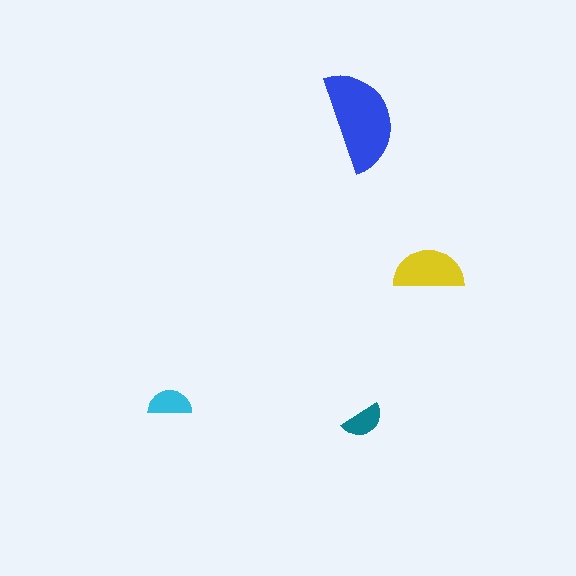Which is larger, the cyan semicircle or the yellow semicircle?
The yellow one.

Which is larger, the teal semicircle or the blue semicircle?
The blue one.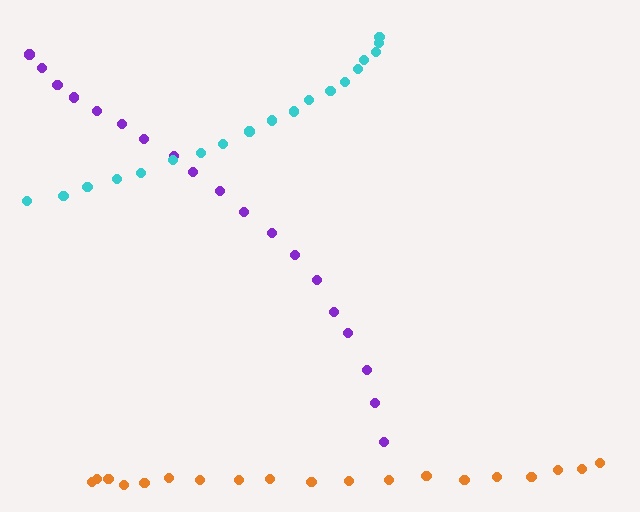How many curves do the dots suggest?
There are 3 distinct paths.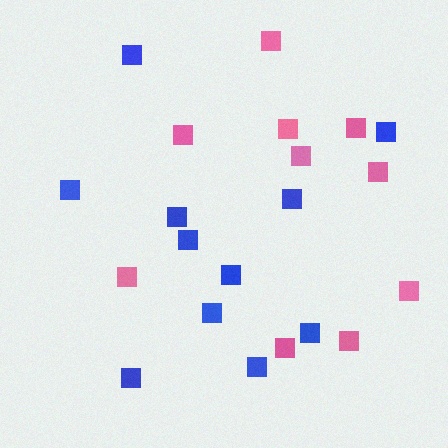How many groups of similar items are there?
There are 2 groups: one group of pink squares (10) and one group of blue squares (11).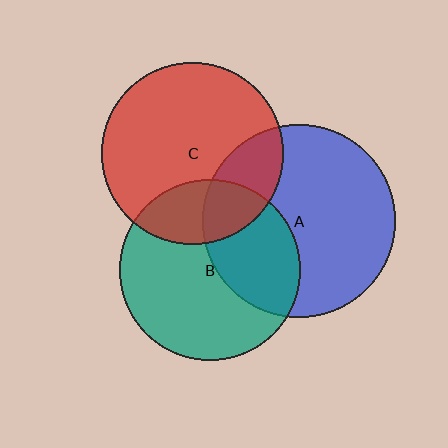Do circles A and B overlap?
Yes.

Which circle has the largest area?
Circle A (blue).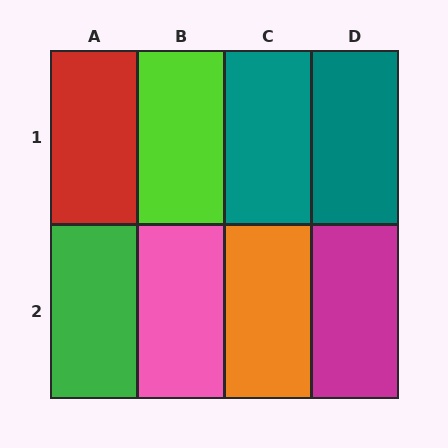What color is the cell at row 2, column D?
Magenta.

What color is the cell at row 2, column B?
Pink.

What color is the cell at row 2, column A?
Green.